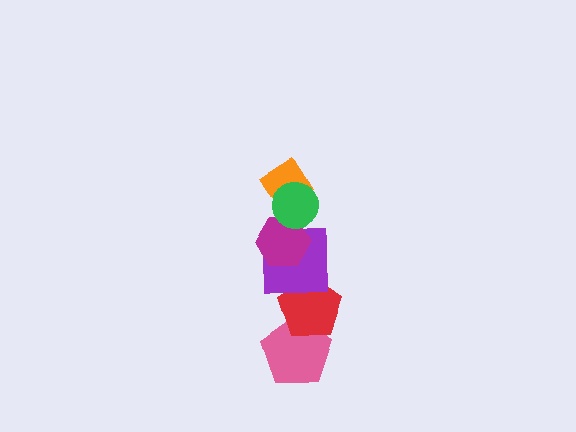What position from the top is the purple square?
The purple square is 4th from the top.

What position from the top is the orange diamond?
The orange diamond is 2nd from the top.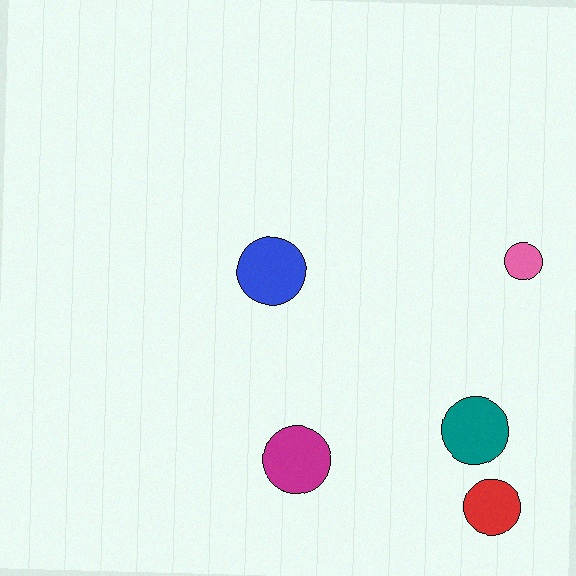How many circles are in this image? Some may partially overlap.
There are 5 circles.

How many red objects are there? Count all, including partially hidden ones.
There is 1 red object.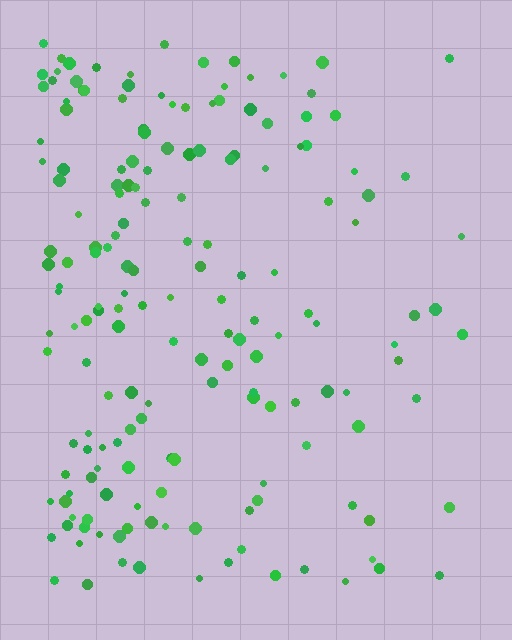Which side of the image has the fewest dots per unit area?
The right.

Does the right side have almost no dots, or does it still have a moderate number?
Still a moderate number, just noticeably fewer than the left.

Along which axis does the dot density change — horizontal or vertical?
Horizontal.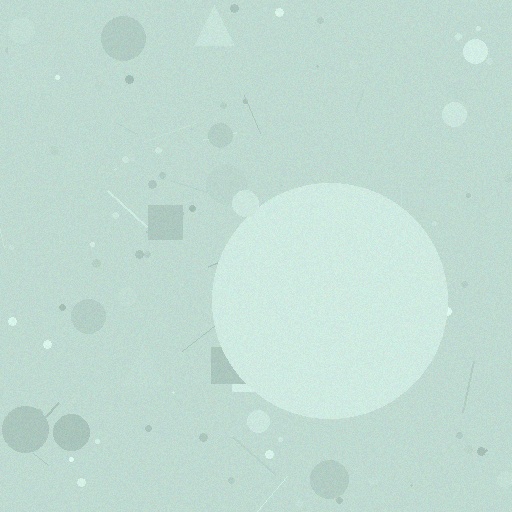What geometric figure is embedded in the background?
A circle is embedded in the background.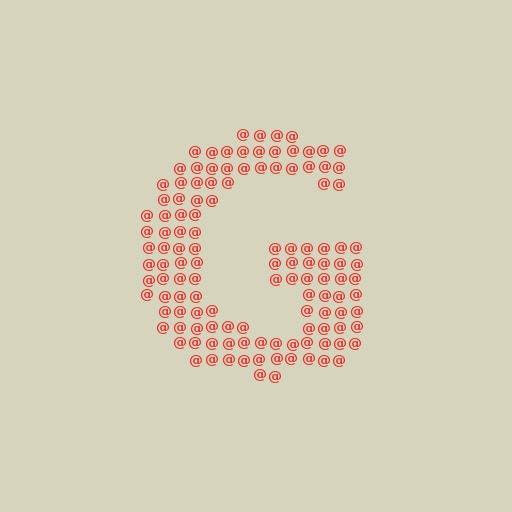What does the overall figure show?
The overall figure shows the letter G.